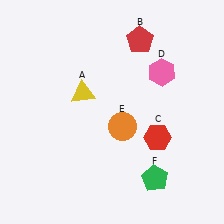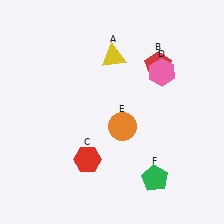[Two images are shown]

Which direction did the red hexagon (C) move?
The red hexagon (C) moved left.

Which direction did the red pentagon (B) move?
The red pentagon (B) moved down.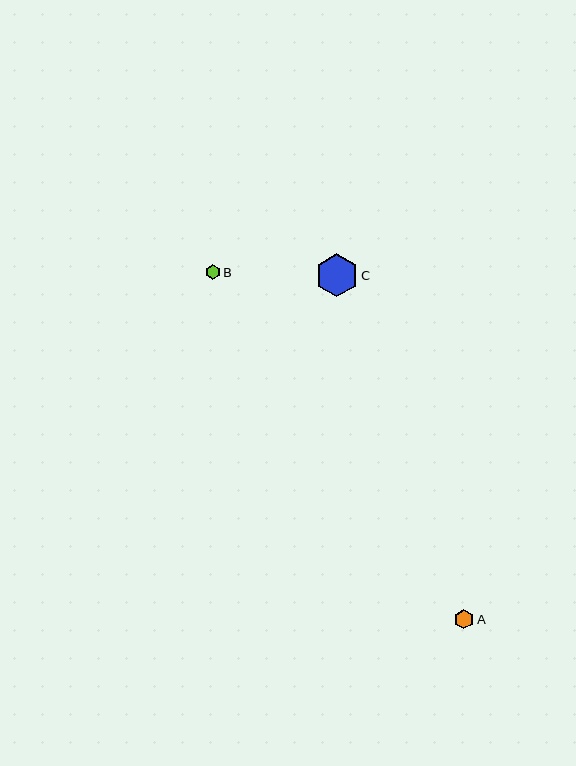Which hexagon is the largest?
Hexagon C is the largest with a size of approximately 43 pixels.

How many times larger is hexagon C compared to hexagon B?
Hexagon C is approximately 2.9 times the size of hexagon B.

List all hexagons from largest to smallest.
From largest to smallest: C, A, B.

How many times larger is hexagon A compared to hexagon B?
Hexagon A is approximately 1.3 times the size of hexagon B.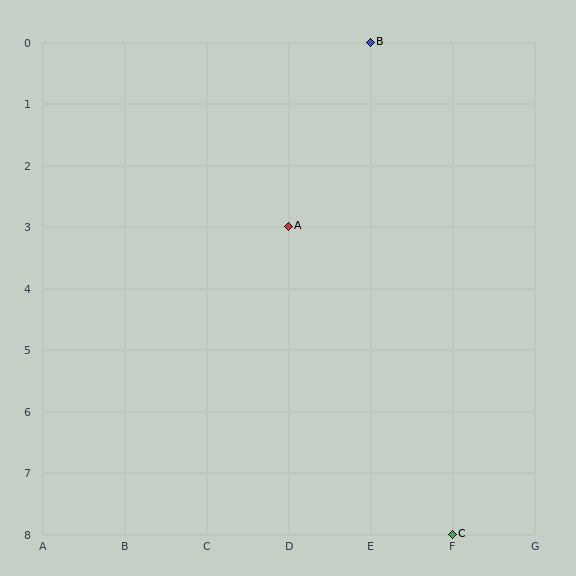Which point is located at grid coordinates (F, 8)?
Point C is at (F, 8).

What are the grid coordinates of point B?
Point B is at grid coordinates (E, 0).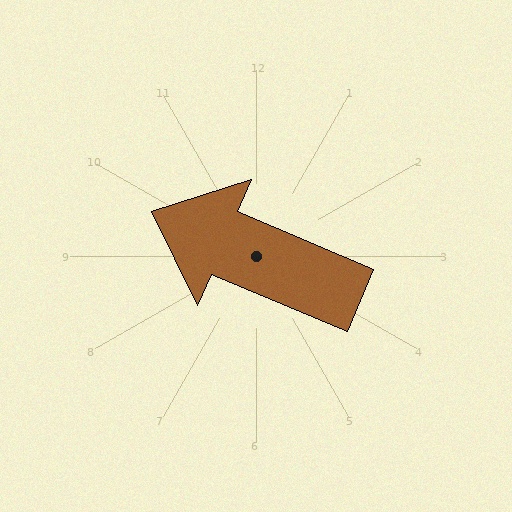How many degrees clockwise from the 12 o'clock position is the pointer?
Approximately 293 degrees.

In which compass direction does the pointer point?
Northwest.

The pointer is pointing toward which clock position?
Roughly 10 o'clock.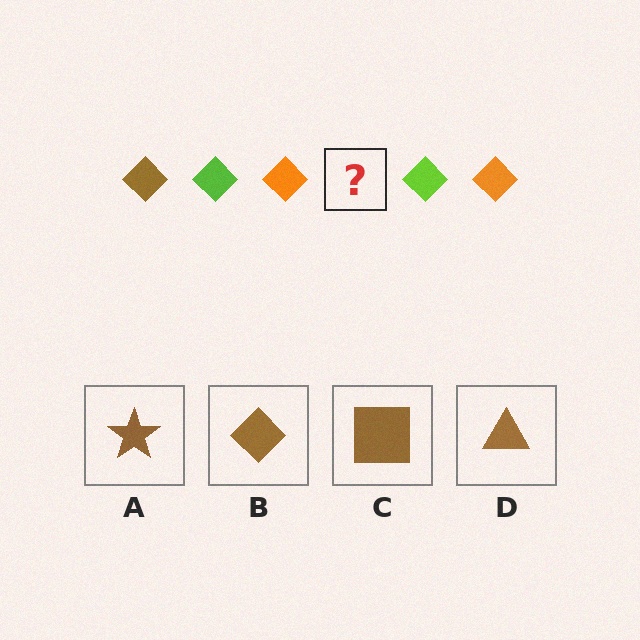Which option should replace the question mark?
Option B.